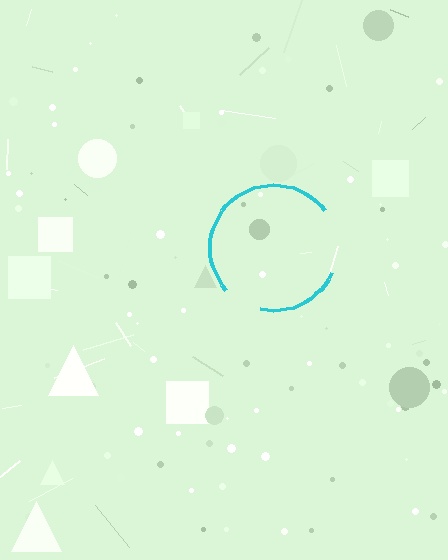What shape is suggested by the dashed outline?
The dashed outline suggests a circle.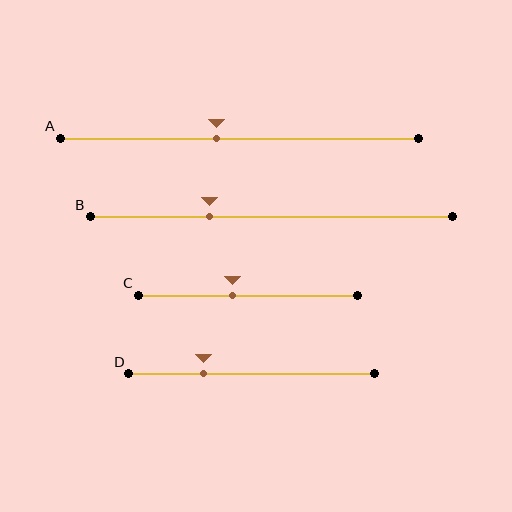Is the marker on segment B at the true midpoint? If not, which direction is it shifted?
No, the marker on segment B is shifted to the left by about 17% of the segment length.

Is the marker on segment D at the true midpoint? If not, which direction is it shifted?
No, the marker on segment D is shifted to the left by about 20% of the segment length.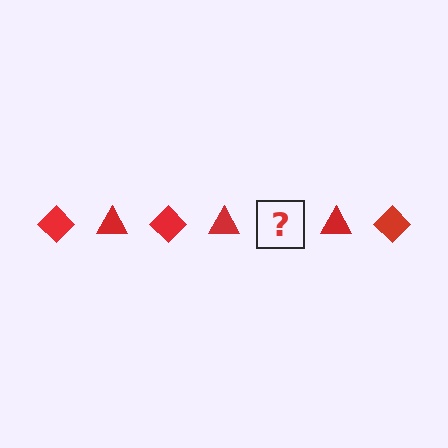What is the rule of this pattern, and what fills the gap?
The rule is that the pattern cycles through diamond, triangle shapes in red. The gap should be filled with a red diamond.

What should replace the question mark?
The question mark should be replaced with a red diamond.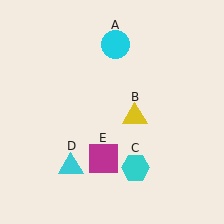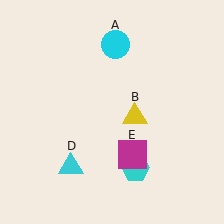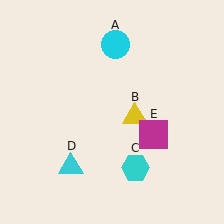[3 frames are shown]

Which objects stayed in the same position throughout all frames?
Cyan circle (object A) and yellow triangle (object B) and cyan hexagon (object C) and cyan triangle (object D) remained stationary.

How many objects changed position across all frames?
1 object changed position: magenta square (object E).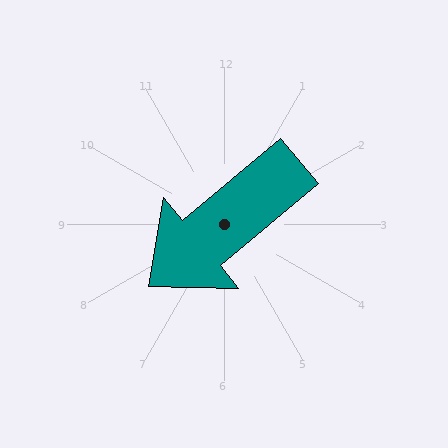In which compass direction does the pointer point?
Southwest.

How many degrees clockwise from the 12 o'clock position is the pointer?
Approximately 230 degrees.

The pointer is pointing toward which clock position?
Roughly 8 o'clock.